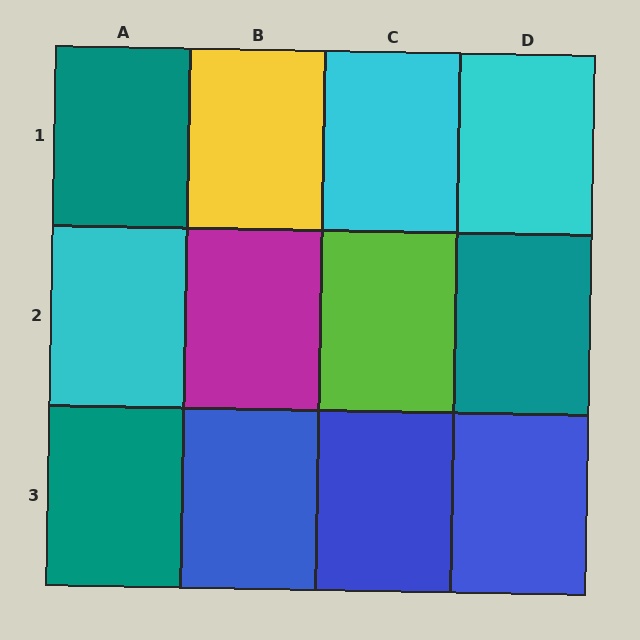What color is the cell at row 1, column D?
Cyan.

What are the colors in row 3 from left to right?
Teal, blue, blue, blue.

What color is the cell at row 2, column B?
Magenta.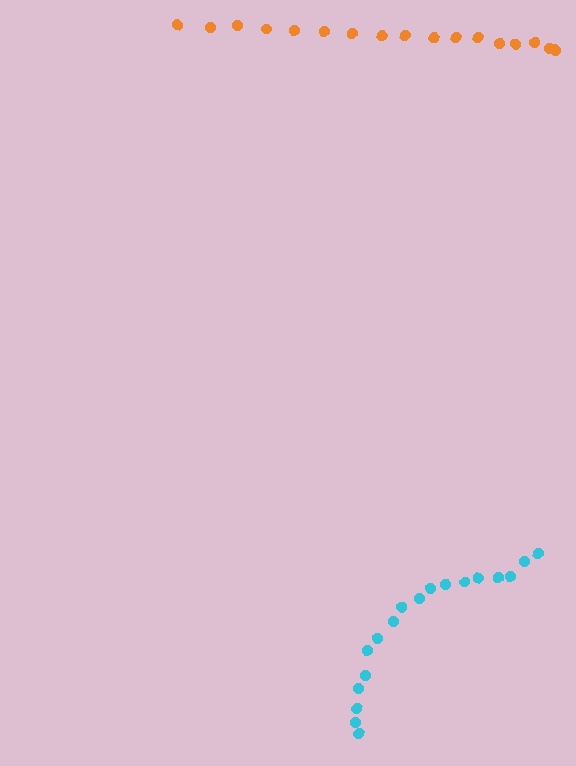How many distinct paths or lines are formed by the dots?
There are 2 distinct paths.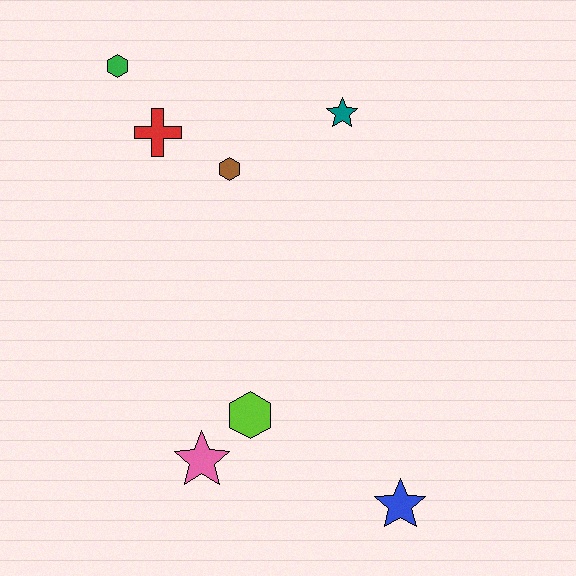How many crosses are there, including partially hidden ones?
There is 1 cross.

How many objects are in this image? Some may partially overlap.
There are 7 objects.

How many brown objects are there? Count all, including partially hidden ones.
There is 1 brown object.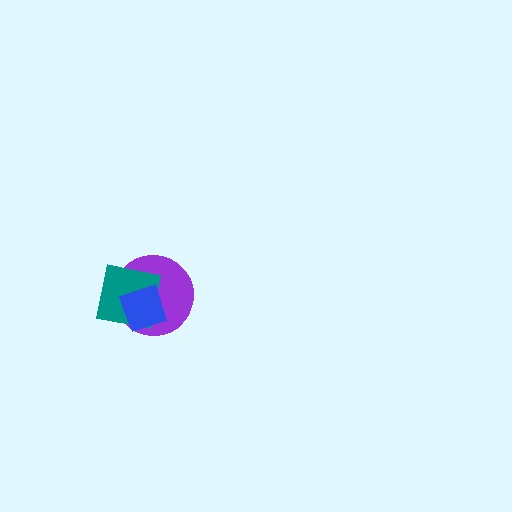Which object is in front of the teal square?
The blue diamond is in front of the teal square.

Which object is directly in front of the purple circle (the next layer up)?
The teal square is directly in front of the purple circle.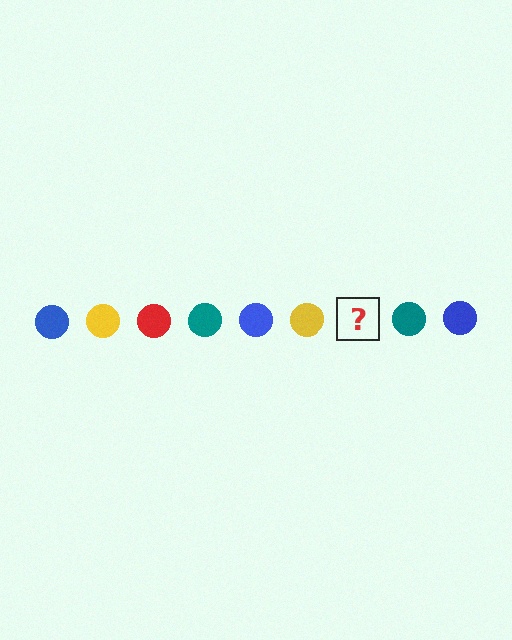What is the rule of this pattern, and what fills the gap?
The rule is that the pattern cycles through blue, yellow, red, teal circles. The gap should be filled with a red circle.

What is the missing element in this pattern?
The missing element is a red circle.